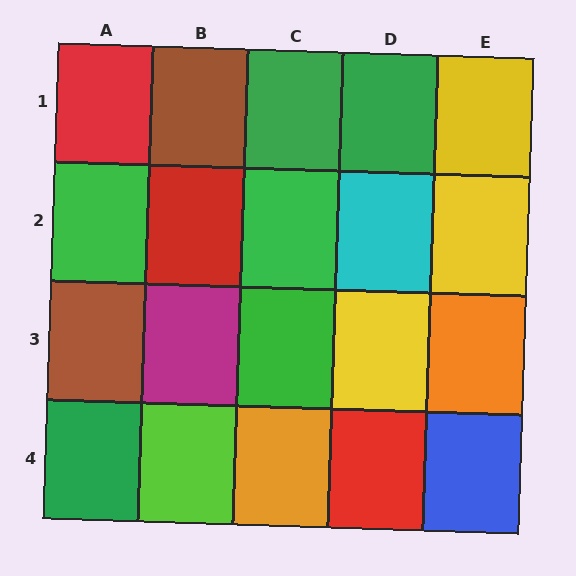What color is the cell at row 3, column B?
Magenta.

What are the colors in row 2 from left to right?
Green, red, green, cyan, yellow.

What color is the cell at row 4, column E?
Blue.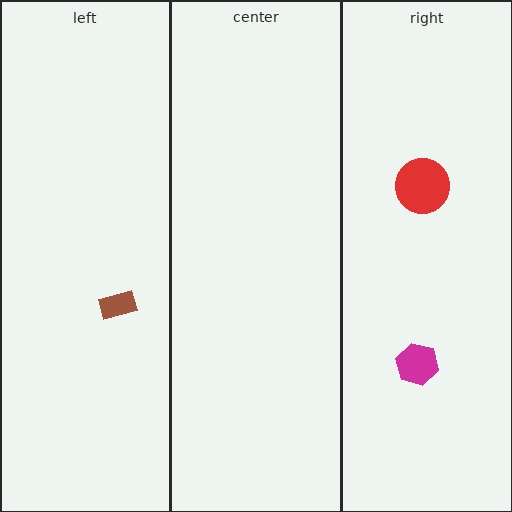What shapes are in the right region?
The magenta hexagon, the red circle.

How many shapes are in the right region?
2.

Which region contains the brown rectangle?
The left region.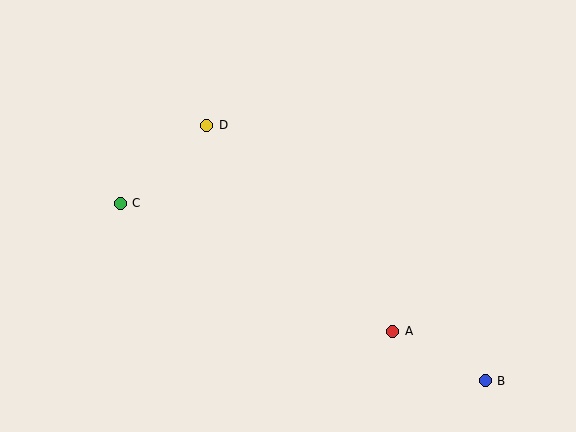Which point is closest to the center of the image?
Point D at (207, 125) is closest to the center.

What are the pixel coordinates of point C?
Point C is at (120, 203).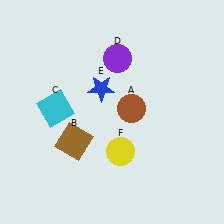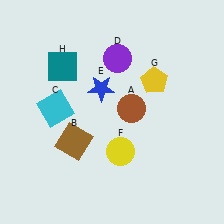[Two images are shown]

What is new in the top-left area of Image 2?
A teal square (H) was added in the top-left area of Image 2.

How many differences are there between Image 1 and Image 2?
There are 2 differences between the two images.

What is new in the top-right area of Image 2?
A yellow pentagon (G) was added in the top-right area of Image 2.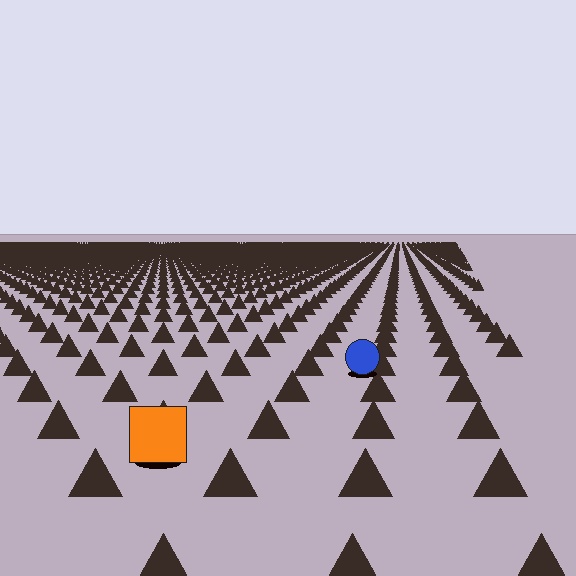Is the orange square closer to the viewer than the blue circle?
Yes. The orange square is closer — you can tell from the texture gradient: the ground texture is coarser near it.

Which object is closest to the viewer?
The orange square is closest. The texture marks near it are larger and more spread out.